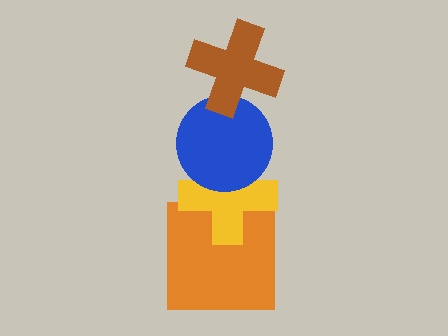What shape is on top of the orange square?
The yellow cross is on top of the orange square.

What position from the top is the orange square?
The orange square is 4th from the top.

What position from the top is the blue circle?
The blue circle is 2nd from the top.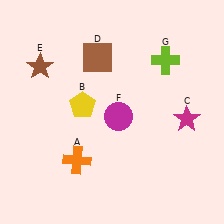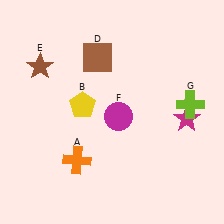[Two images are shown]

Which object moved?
The lime cross (G) moved down.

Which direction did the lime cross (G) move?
The lime cross (G) moved down.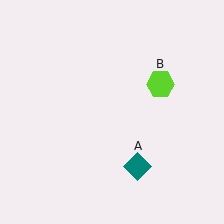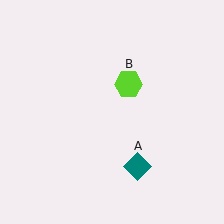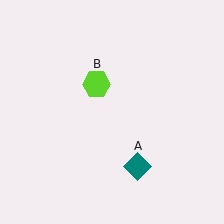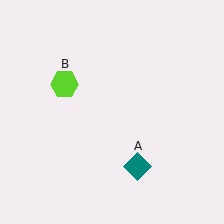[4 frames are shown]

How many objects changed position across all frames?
1 object changed position: lime hexagon (object B).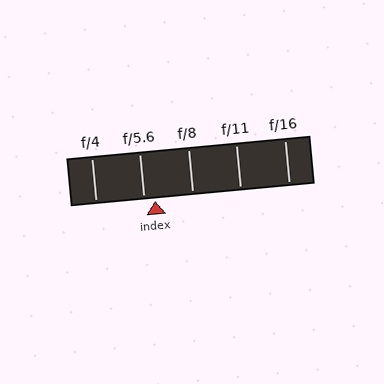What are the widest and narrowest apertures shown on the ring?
The widest aperture shown is f/4 and the narrowest is f/16.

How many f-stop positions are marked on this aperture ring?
There are 5 f-stop positions marked.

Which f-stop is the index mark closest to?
The index mark is closest to f/5.6.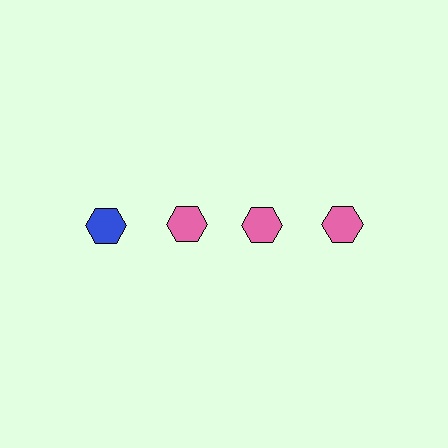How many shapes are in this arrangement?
There are 4 shapes arranged in a grid pattern.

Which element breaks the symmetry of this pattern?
The blue hexagon in the top row, leftmost column breaks the symmetry. All other shapes are pink hexagons.